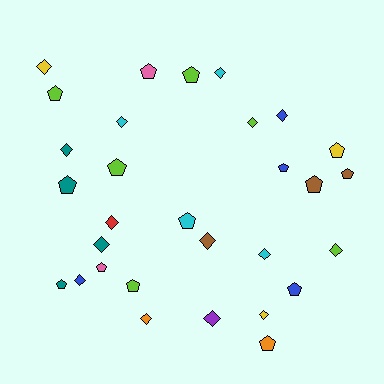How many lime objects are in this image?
There are 6 lime objects.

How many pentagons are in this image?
There are 15 pentagons.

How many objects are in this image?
There are 30 objects.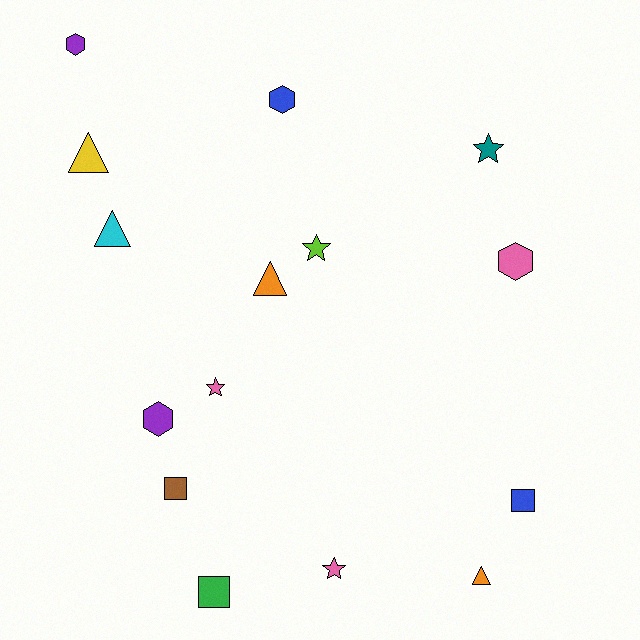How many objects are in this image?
There are 15 objects.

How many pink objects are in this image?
There are 3 pink objects.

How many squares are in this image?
There are 3 squares.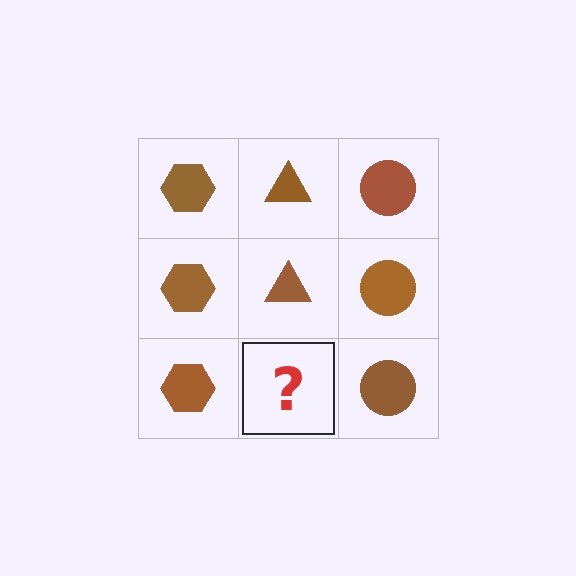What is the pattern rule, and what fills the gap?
The rule is that each column has a consistent shape. The gap should be filled with a brown triangle.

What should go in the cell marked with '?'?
The missing cell should contain a brown triangle.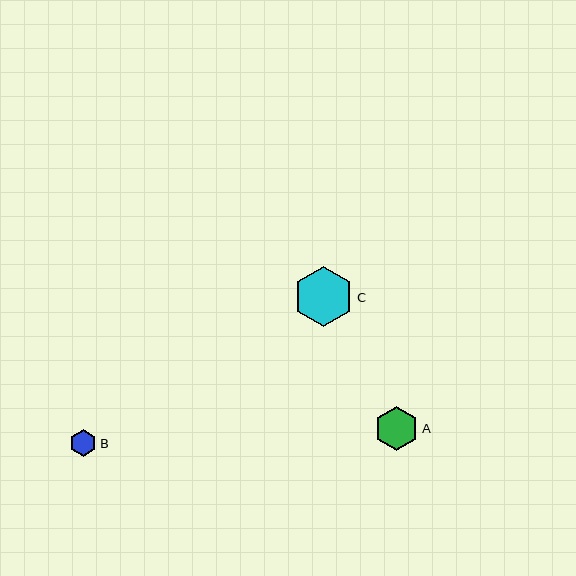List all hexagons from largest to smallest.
From largest to smallest: C, A, B.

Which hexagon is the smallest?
Hexagon B is the smallest with a size of approximately 27 pixels.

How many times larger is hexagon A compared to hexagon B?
Hexagon A is approximately 1.6 times the size of hexagon B.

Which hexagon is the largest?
Hexagon C is the largest with a size of approximately 60 pixels.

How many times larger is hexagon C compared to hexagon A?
Hexagon C is approximately 1.4 times the size of hexagon A.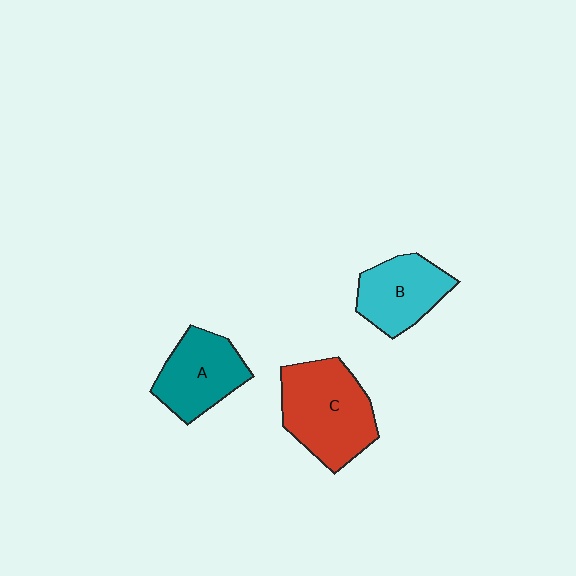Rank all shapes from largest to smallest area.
From largest to smallest: C (red), A (teal), B (cyan).